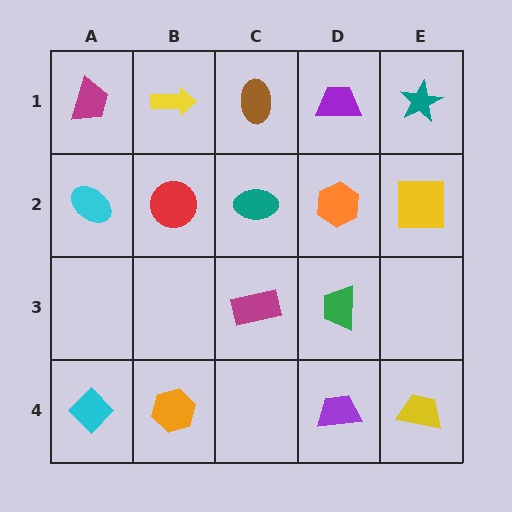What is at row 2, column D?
An orange hexagon.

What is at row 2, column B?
A red circle.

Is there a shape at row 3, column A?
No, that cell is empty.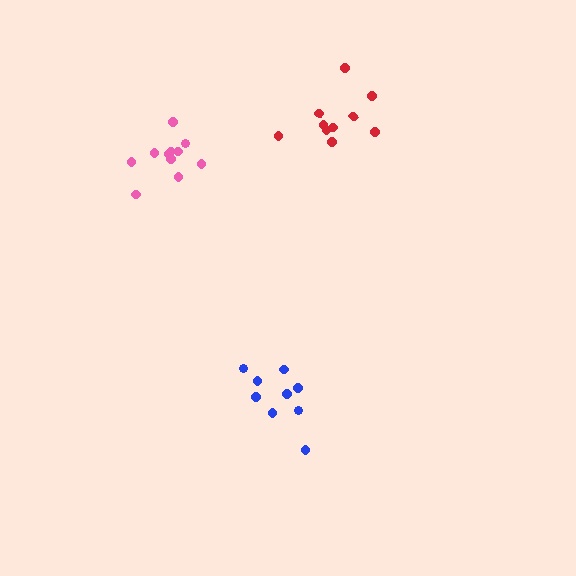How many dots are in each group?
Group 1: 9 dots, Group 2: 11 dots, Group 3: 10 dots (30 total).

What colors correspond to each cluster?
The clusters are colored: blue, pink, red.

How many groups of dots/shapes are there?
There are 3 groups.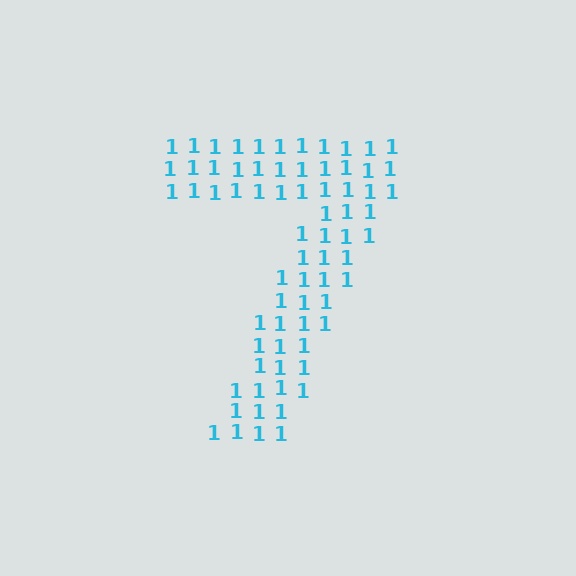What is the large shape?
The large shape is the digit 7.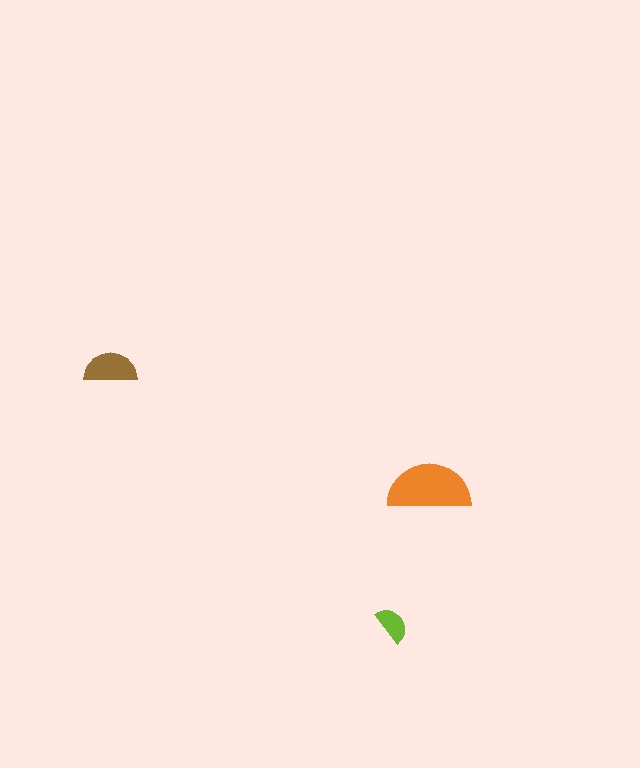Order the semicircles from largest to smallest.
the orange one, the brown one, the lime one.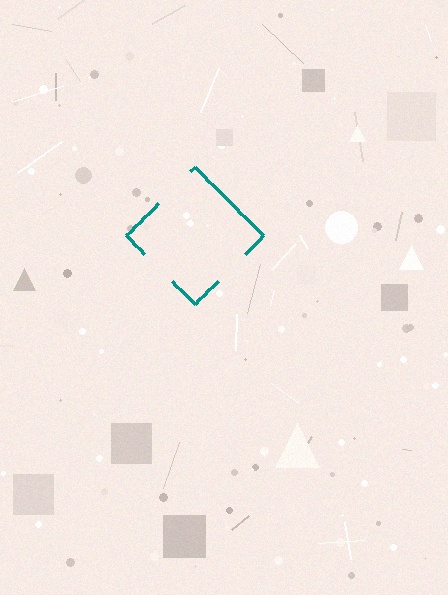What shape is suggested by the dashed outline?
The dashed outline suggests a diamond.